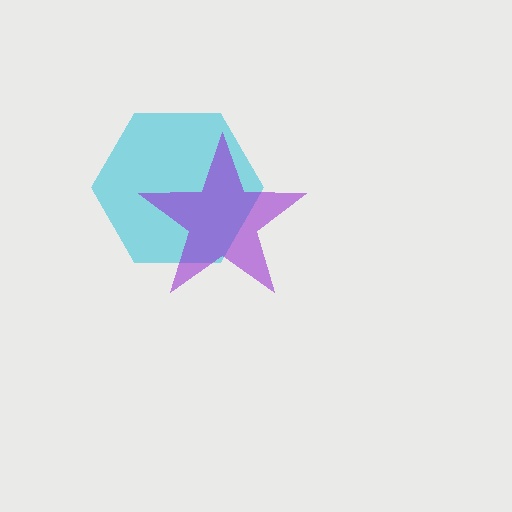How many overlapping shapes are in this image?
There are 2 overlapping shapes in the image.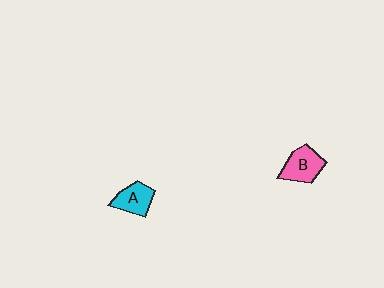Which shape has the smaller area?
Shape A (cyan).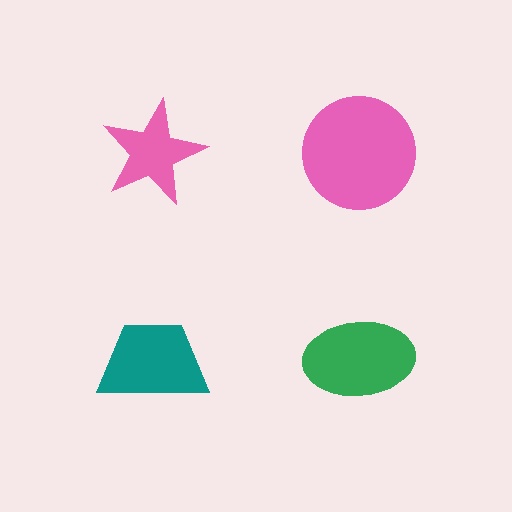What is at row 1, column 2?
A pink circle.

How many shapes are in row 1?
2 shapes.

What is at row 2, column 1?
A teal trapezoid.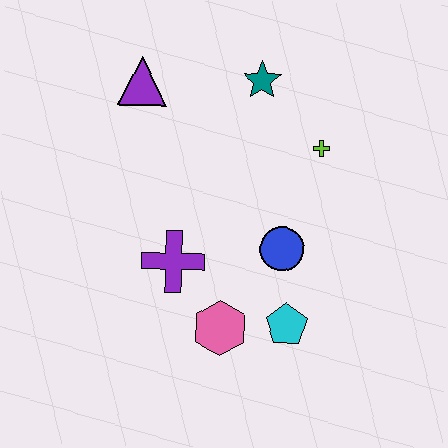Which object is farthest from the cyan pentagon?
The purple triangle is farthest from the cyan pentagon.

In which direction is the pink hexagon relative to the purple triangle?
The pink hexagon is below the purple triangle.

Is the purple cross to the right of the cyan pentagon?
No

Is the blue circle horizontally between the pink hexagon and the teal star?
No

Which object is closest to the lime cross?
The teal star is closest to the lime cross.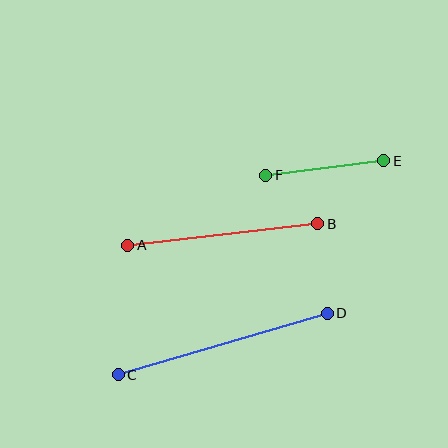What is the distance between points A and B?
The distance is approximately 192 pixels.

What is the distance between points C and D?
The distance is approximately 218 pixels.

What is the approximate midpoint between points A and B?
The midpoint is at approximately (223, 235) pixels.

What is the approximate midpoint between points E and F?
The midpoint is at approximately (325, 168) pixels.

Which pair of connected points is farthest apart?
Points C and D are farthest apart.